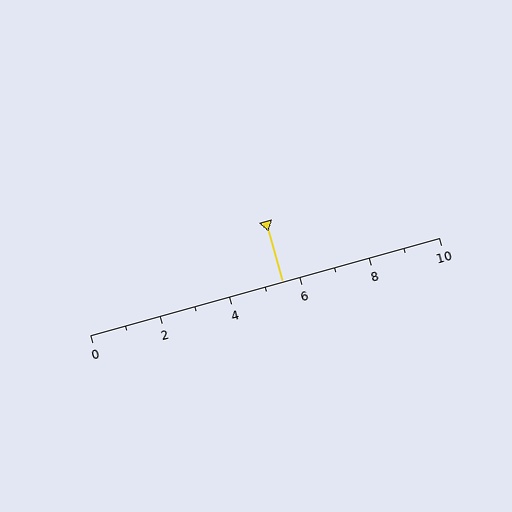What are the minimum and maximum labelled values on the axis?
The axis runs from 0 to 10.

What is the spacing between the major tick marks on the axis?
The major ticks are spaced 2 apart.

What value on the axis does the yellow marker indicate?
The marker indicates approximately 5.5.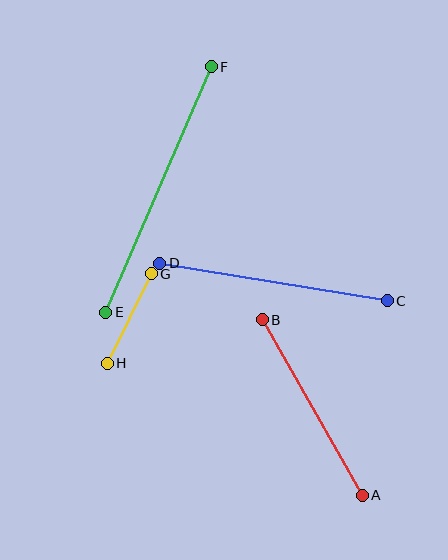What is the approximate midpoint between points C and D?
The midpoint is at approximately (274, 282) pixels.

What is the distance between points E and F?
The distance is approximately 268 pixels.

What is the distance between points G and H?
The distance is approximately 100 pixels.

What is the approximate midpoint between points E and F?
The midpoint is at approximately (158, 190) pixels.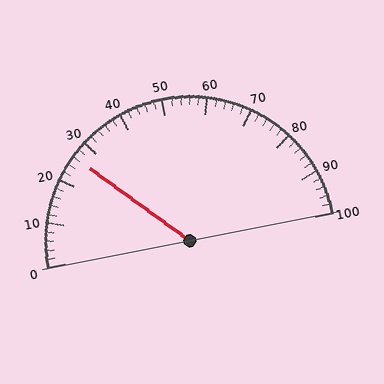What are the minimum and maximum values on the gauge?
The gauge ranges from 0 to 100.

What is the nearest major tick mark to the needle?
The nearest major tick mark is 30.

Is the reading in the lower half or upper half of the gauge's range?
The reading is in the lower half of the range (0 to 100).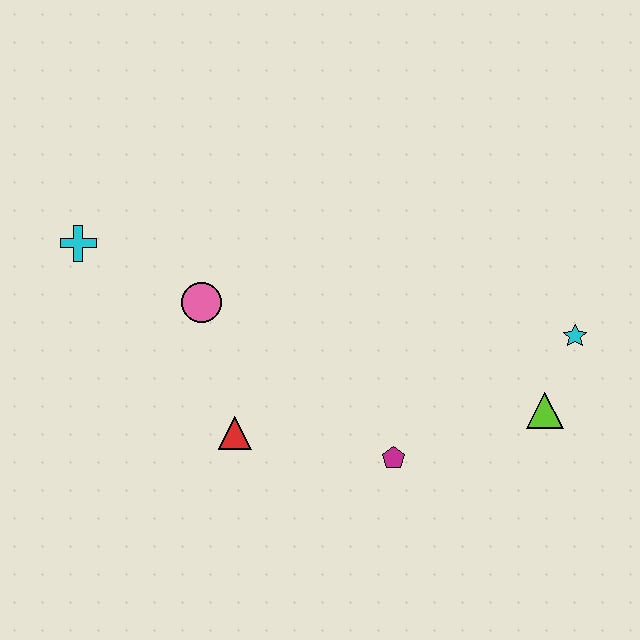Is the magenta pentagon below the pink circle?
Yes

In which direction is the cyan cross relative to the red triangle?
The cyan cross is above the red triangle.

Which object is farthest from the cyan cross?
The cyan star is farthest from the cyan cross.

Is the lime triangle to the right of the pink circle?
Yes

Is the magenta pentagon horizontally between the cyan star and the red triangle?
Yes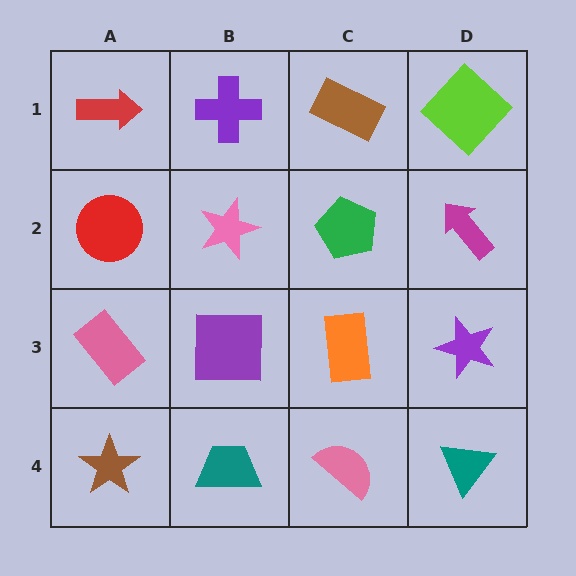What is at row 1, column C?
A brown rectangle.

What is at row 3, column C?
An orange rectangle.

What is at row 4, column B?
A teal trapezoid.